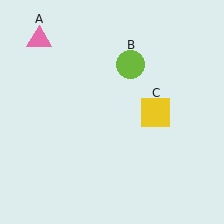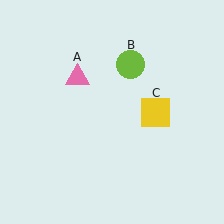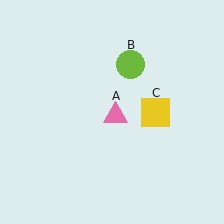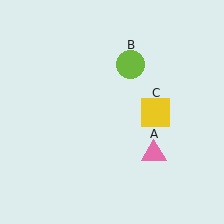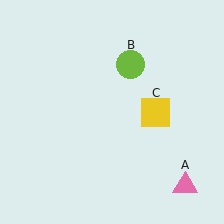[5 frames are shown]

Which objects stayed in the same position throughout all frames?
Lime circle (object B) and yellow square (object C) remained stationary.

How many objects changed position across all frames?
1 object changed position: pink triangle (object A).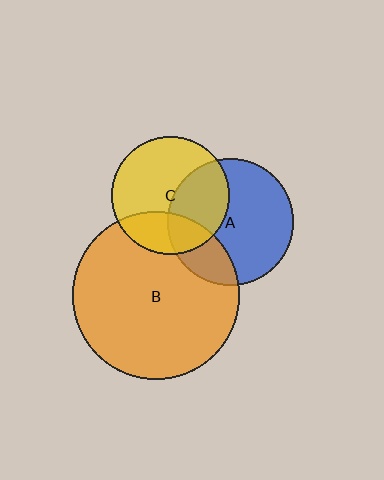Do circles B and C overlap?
Yes.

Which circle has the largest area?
Circle B (orange).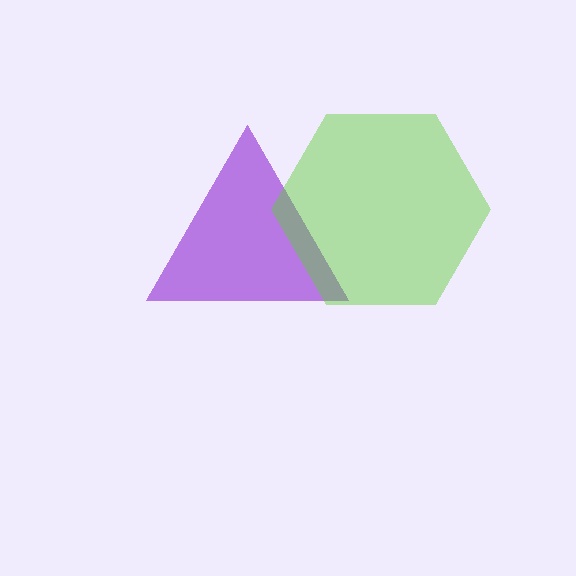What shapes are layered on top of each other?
The layered shapes are: a purple triangle, a lime hexagon.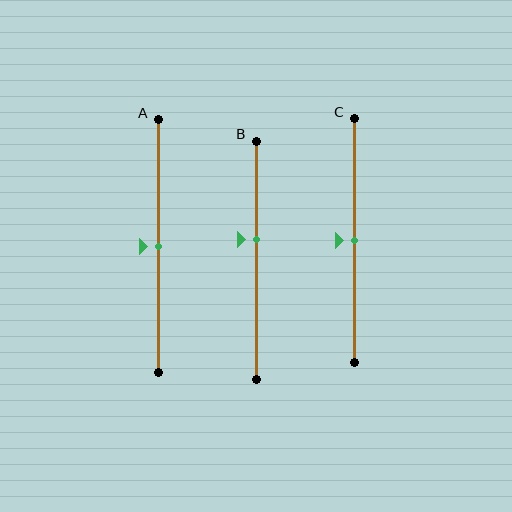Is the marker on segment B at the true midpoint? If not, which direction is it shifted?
No, the marker on segment B is shifted upward by about 9% of the segment length.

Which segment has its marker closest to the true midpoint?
Segment A has its marker closest to the true midpoint.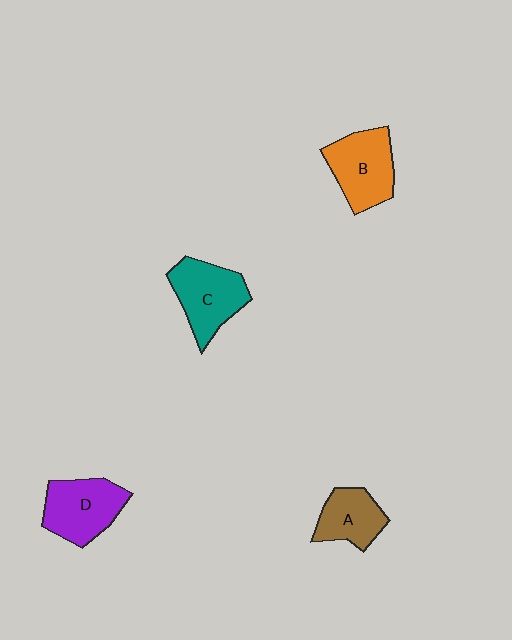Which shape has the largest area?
Shape C (teal).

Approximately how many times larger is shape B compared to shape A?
Approximately 1.4 times.